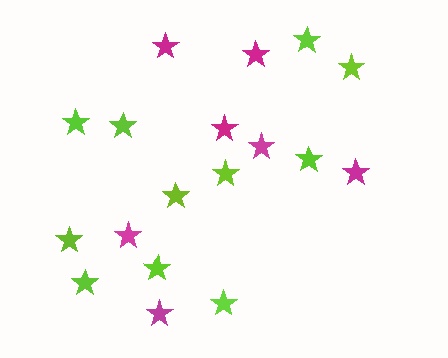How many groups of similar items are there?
There are 2 groups: one group of magenta stars (7) and one group of lime stars (11).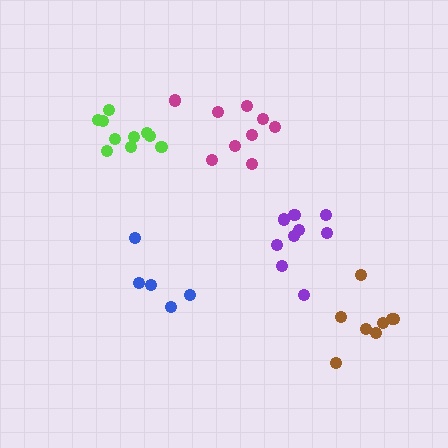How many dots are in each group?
Group 1: 5 dots, Group 2: 9 dots, Group 3: 9 dots, Group 4: 10 dots, Group 5: 8 dots (41 total).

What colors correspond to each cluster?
The clusters are colored: blue, purple, magenta, lime, brown.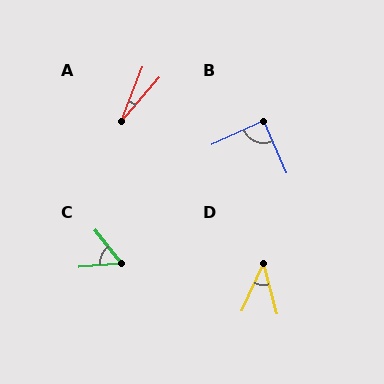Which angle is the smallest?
A, at approximately 20 degrees.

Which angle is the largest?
B, at approximately 89 degrees.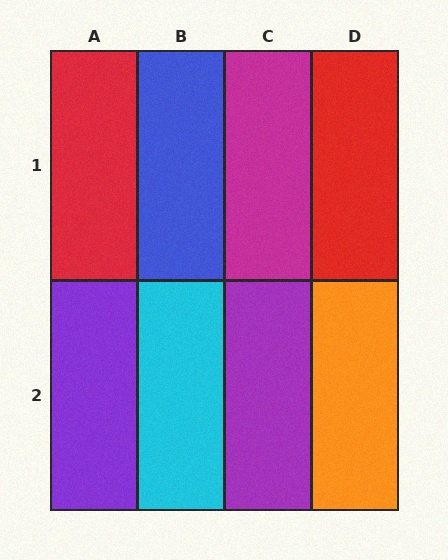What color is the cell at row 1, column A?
Red.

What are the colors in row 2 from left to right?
Purple, cyan, purple, orange.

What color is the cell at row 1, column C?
Magenta.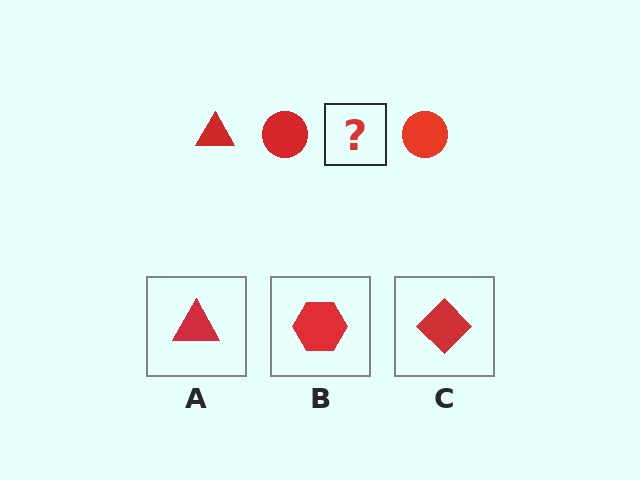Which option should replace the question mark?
Option A.